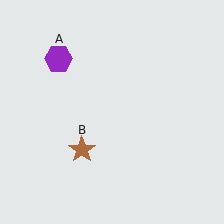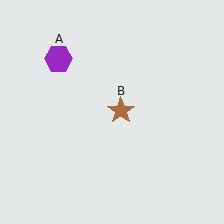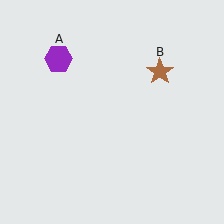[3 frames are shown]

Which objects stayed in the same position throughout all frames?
Purple hexagon (object A) remained stationary.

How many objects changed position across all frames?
1 object changed position: brown star (object B).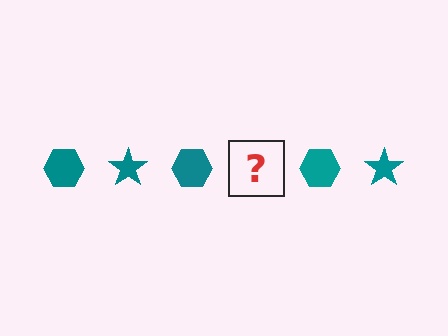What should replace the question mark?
The question mark should be replaced with a teal star.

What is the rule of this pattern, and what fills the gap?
The rule is that the pattern cycles through hexagon, star shapes in teal. The gap should be filled with a teal star.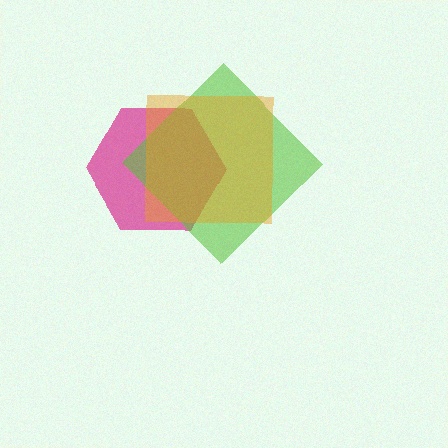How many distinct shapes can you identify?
There are 3 distinct shapes: a magenta hexagon, a lime diamond, an orange square.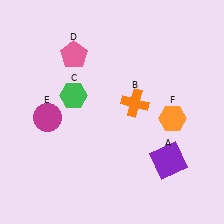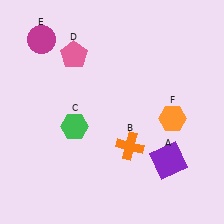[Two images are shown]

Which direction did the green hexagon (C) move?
The green hexagon (C) moved down.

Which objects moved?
The objects that moved are: the orange cross (B), the green hexagon (C), the magenta circle (E).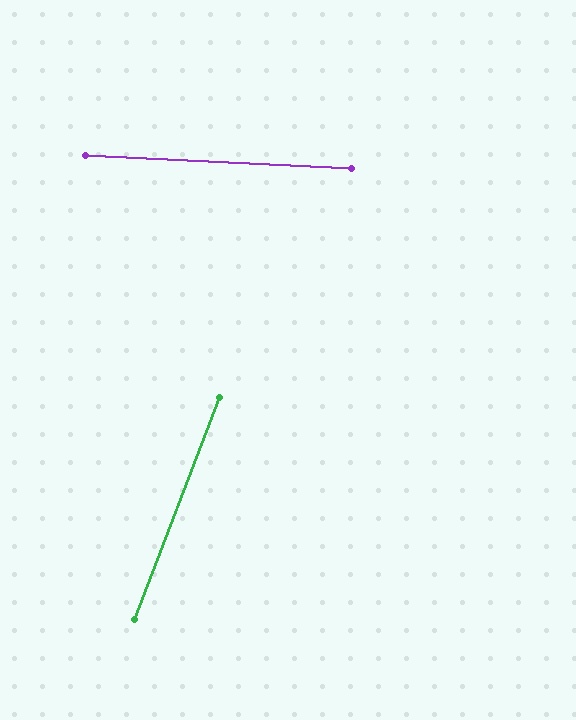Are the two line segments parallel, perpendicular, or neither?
Neither parallel nor perpendicular — they differ by about 72°.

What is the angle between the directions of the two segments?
Approximately 72 degrees.